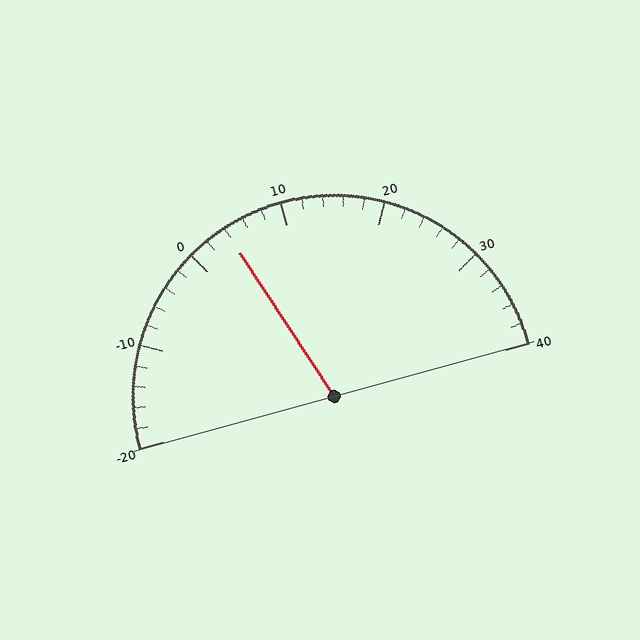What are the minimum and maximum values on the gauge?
The gauge ranges from -20 to 40.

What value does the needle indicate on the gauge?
The needle indicates approximately 4.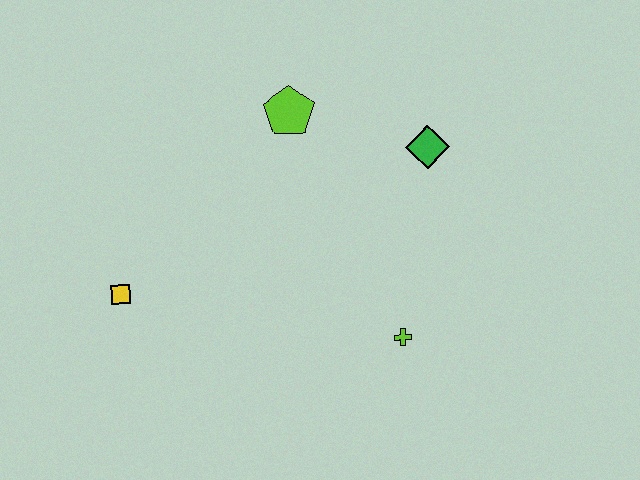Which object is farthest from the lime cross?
The yellow square is farthest from the lime cross.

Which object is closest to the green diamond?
The lime pentagon is closest to the green diamond.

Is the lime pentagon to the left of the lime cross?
Yes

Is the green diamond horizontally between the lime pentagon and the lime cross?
No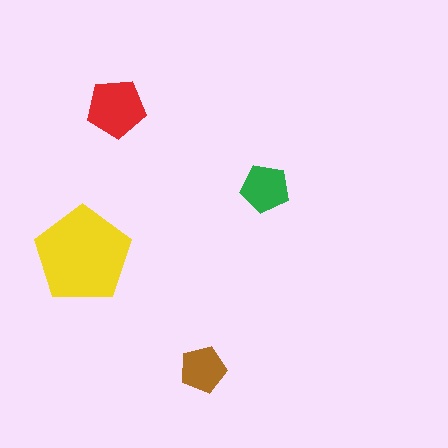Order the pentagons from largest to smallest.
the yellow one, the red one, the green one, the brown one.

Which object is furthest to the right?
The green pentagon is rightmost.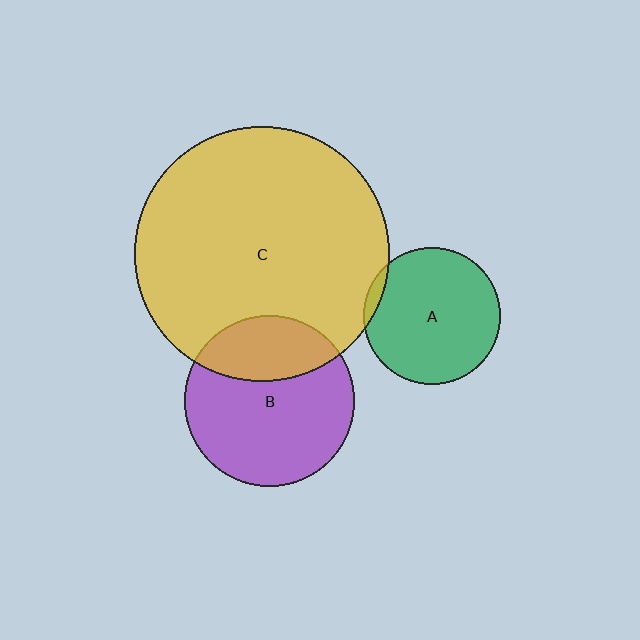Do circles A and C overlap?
Yes.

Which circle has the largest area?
Circle C (yellow).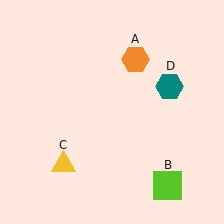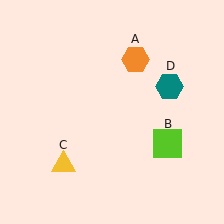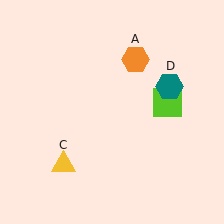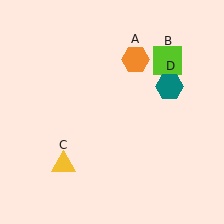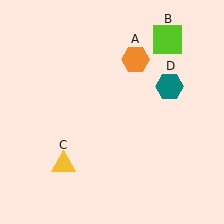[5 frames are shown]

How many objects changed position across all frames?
1 object changed position: lime square (object B).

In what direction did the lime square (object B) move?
The lime square (object B) moved up.